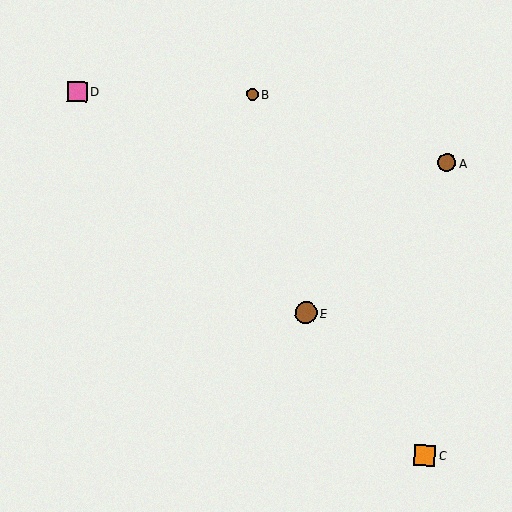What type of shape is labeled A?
Shape A is a brown circle.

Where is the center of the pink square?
The center of the pink square is at (77, 91).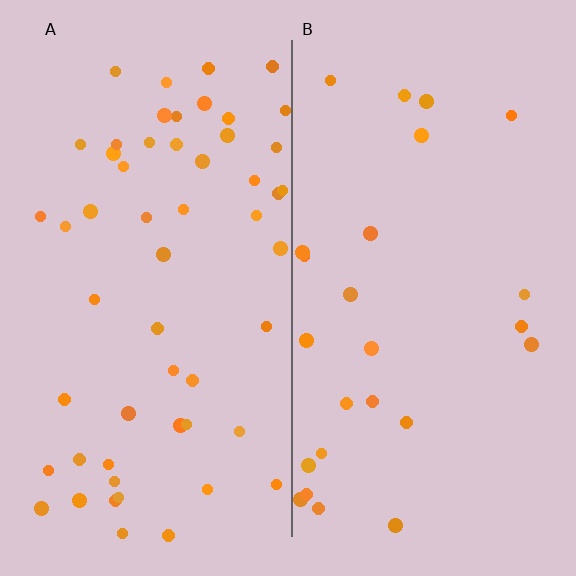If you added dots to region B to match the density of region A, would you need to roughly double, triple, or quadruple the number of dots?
Approximately double.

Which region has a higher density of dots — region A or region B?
A (the left).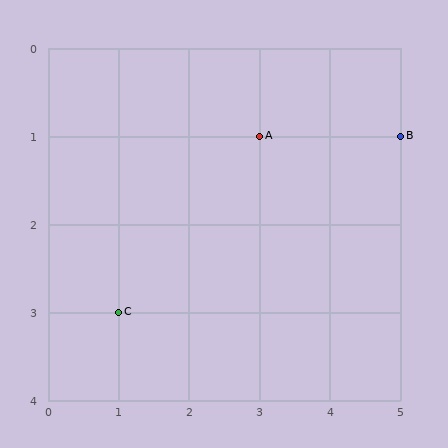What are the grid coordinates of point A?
Point A is at grid coordinates (3, 1).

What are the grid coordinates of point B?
Point B is at grid coordinates (5, 1).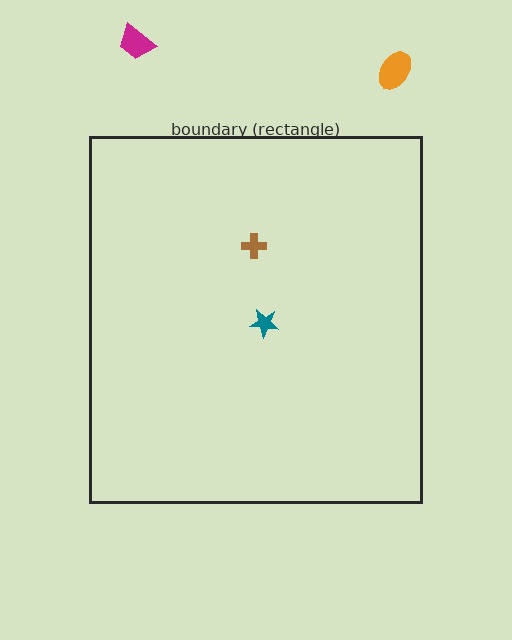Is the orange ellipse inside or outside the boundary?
Outside.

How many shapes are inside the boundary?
2 inside, 2 outside.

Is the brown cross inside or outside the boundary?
Inside.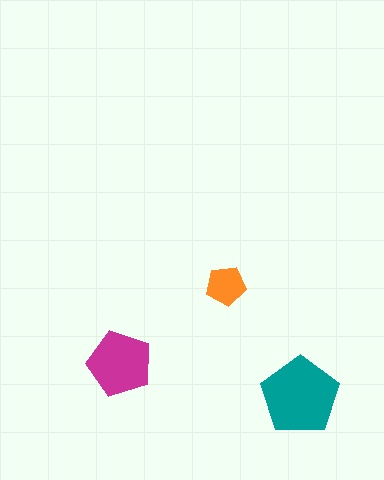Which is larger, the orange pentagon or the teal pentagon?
The teal one.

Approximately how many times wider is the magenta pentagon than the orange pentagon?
About 1.5 times wider.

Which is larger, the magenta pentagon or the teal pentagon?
The teal one.